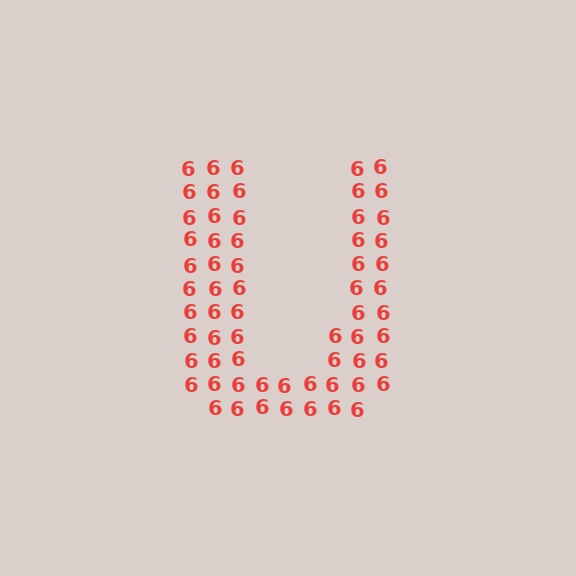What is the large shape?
The large shape is the letter U.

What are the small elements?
The small elements are digit 6's.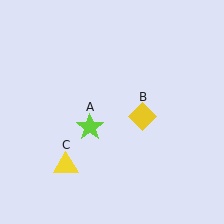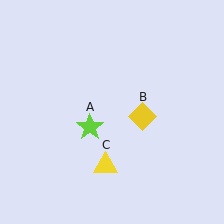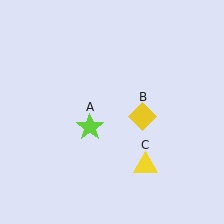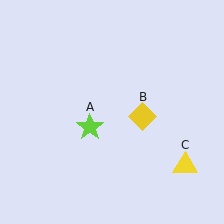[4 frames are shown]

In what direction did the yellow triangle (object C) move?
The yellow triangle (object C) moved right.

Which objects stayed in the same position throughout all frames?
Lime star (object A) and yellow diamond (object B) remained stationary.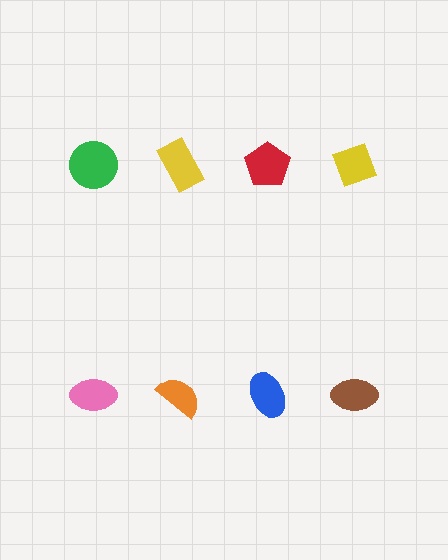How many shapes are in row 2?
4 shapes.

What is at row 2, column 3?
A blue ellipse.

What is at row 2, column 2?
An orange semicircle.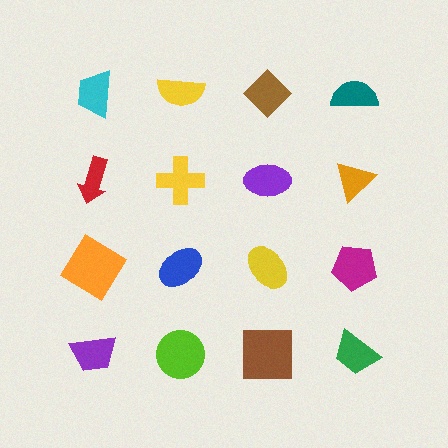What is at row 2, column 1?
A red arrow.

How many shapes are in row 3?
4 shapes.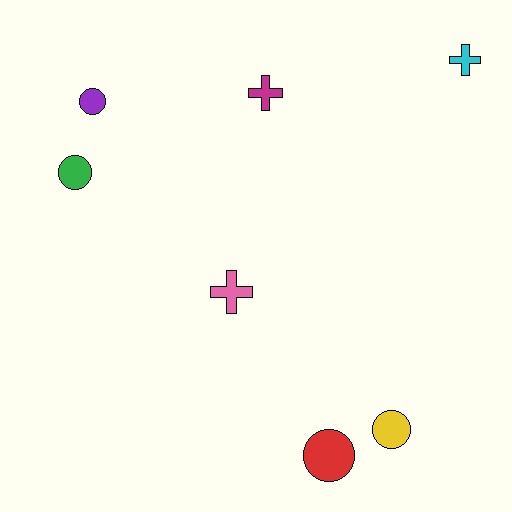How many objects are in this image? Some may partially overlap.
There are 7 objects.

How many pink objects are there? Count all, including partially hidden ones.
There is 1 pink object.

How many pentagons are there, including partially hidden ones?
There are no pentagons.